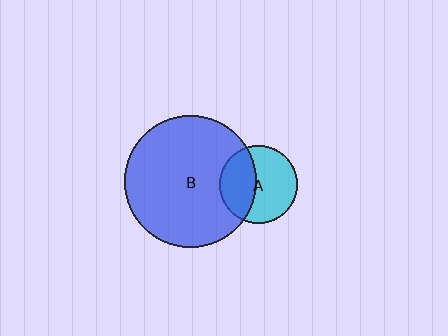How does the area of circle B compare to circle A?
Approximately 2.8 times.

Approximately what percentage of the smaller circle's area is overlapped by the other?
Approximately 40%.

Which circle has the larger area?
Circle B (blue).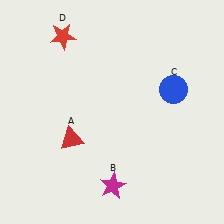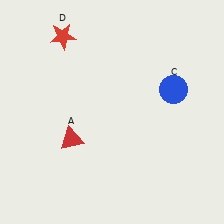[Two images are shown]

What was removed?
The magenta star (B) was removed in Image 2.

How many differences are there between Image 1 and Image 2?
There is 1 difference between the two images.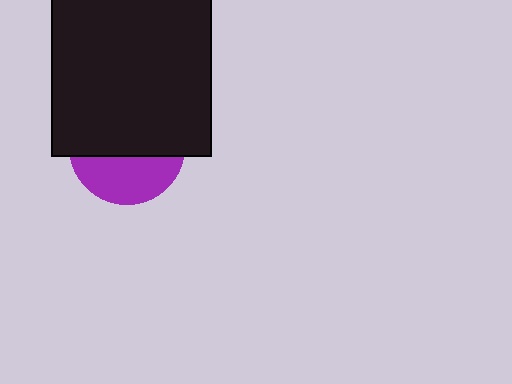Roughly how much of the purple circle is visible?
A small part of it is visible (roughly 39%).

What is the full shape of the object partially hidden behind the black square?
The partially hidden object is a purple circle.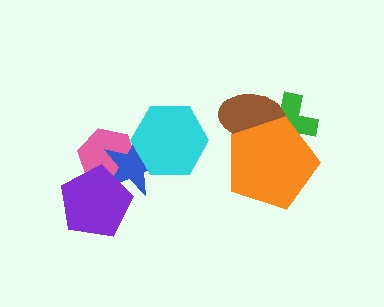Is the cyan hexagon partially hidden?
No, no other shape covers it.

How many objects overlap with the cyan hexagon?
1 object overlaps with the cyan hexagon.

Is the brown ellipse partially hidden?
Yes, it is partially covered by another shape.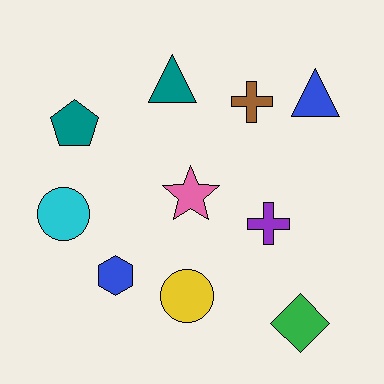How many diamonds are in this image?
There is 1 diamond.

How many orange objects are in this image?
There are no orange objects.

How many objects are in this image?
There are 10 objects.